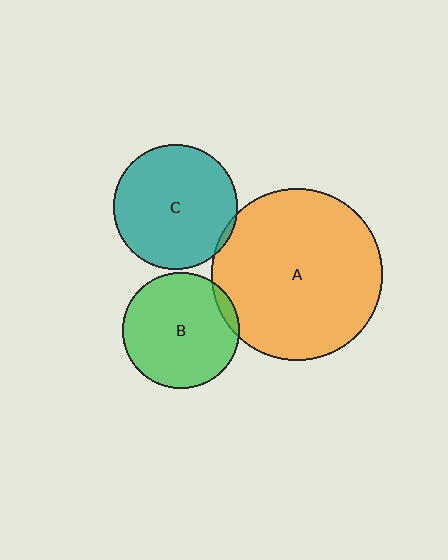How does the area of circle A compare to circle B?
Approximately 2.2 times.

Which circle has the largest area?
Circle A (orange).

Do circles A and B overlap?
Yes.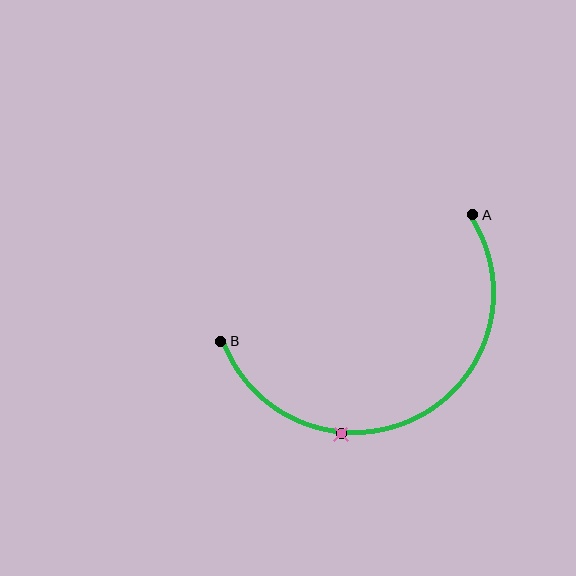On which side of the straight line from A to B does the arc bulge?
The arc bulges below the straight line connecting A and B.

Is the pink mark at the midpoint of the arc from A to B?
No. The pink mark lies on the arc but is closer to endpoint B. The arc midpoint would be at the point on the curve equidistant along the arc from both A and B.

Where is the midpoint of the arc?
The arc midpoint is the point on the curve farthest from the straight line joining A and B. It sits below that line.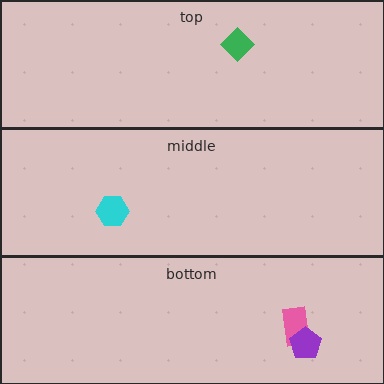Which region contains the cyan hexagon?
The middle region.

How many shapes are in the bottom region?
2.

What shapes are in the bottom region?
The pink rectangle, the purple pentagon.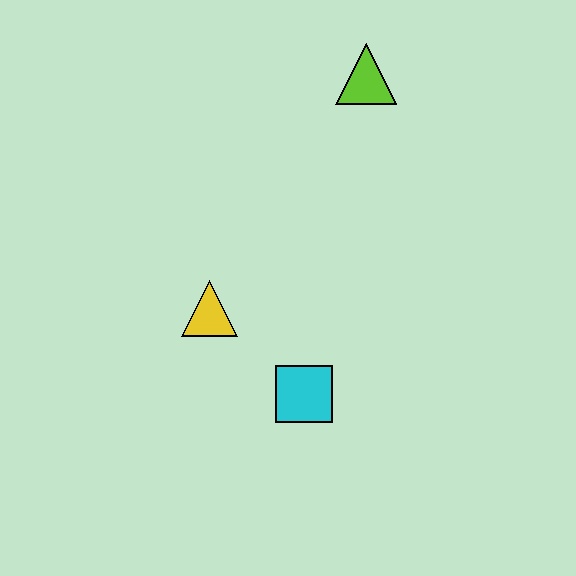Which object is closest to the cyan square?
The yellow triangle is closest to the cyan square.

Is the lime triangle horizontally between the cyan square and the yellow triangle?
No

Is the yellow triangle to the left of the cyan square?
Yes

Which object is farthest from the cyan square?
The lime triangle is farthest from the cyan square.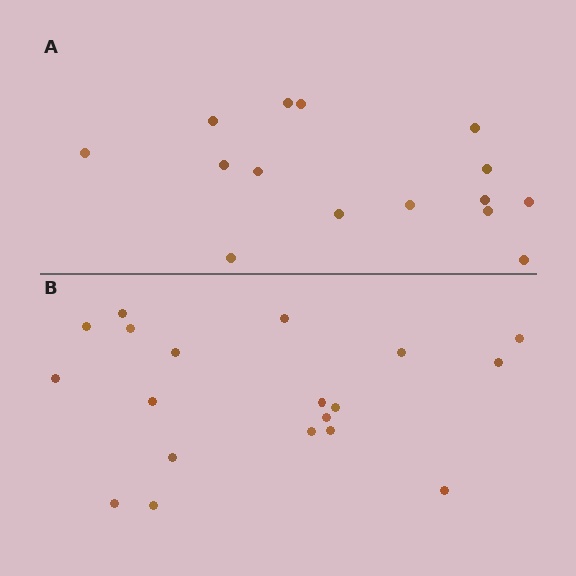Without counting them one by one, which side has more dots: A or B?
Region B (the bottom region) has more dots.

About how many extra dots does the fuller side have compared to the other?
Region B has about 4 more dots than region A.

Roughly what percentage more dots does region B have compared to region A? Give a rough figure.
About 25% more.